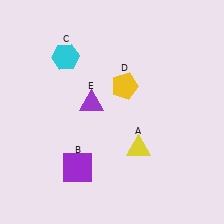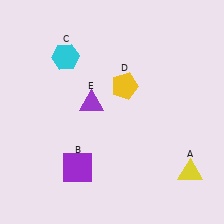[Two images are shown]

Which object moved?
The yellow triangle (A) moved right.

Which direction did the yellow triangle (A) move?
The yellow triangle (A) moved right.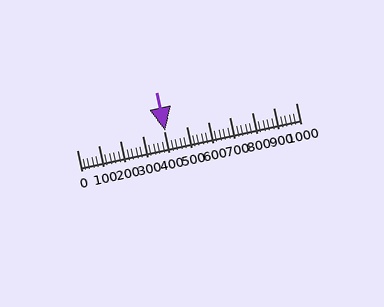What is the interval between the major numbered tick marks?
The major tick marks are spaced 100 units apart.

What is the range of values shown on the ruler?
The ruler shows values from 0 to 1000.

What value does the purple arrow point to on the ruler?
The purple arrow points to approximately 402.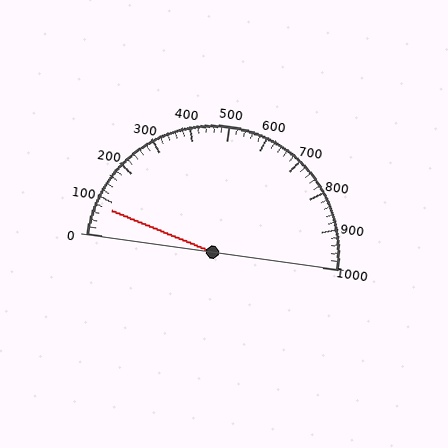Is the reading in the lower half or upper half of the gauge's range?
The reading is in the lower half of the range (0 to 1000).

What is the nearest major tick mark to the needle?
The nearest major tick mark is 100.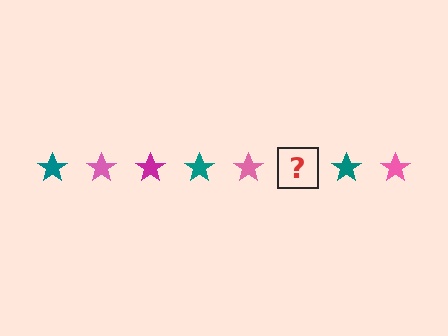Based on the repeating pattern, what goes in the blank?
The blank should be a magenta star.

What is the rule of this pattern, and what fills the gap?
The rule is that the pattern cycles through teal, pink, magenta stars. The gap should be filled with a magenta star.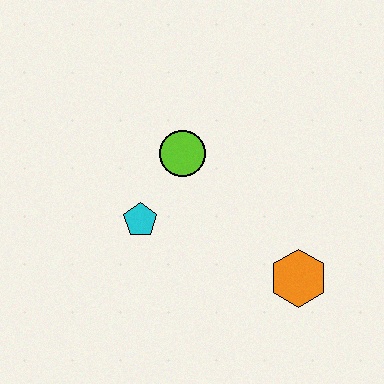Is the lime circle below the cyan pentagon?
No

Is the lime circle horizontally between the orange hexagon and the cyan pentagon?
Yes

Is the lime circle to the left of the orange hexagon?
Yes